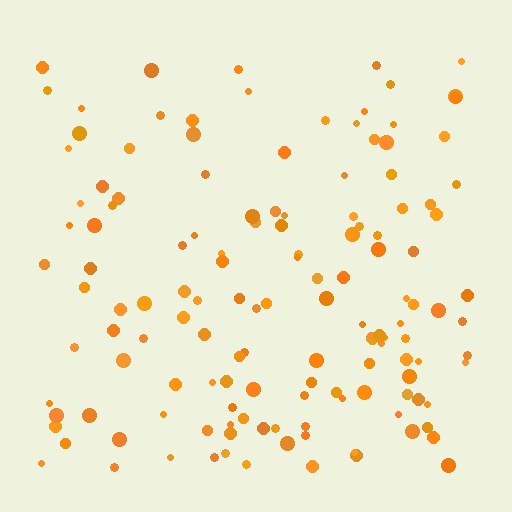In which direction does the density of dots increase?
From top to bottom, with the bottom side densest.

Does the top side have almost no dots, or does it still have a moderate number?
Still a moderate number, just noticeably fewer than the bottom.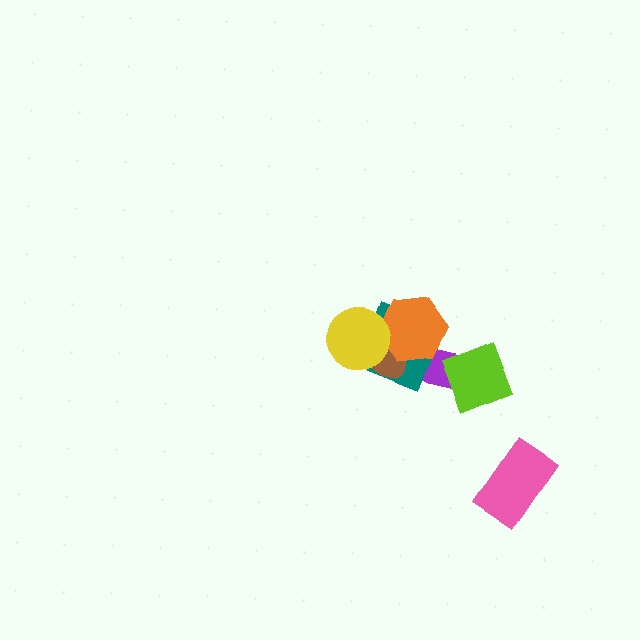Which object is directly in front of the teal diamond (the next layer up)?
The brown ellipse is directly in front of the teal diamond.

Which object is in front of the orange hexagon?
The yellow circle is in front of the orange hexagon.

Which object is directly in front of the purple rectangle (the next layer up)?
The teal diamond is directly in front of the purple rectangle.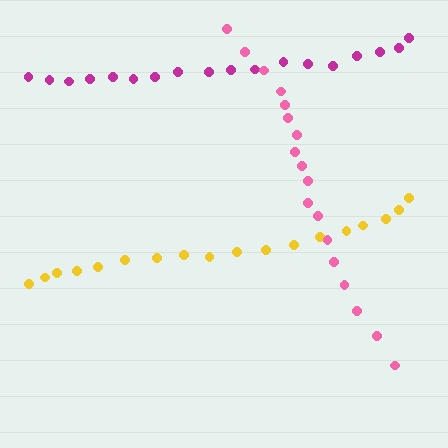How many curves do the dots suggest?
There are 3 distinct paths.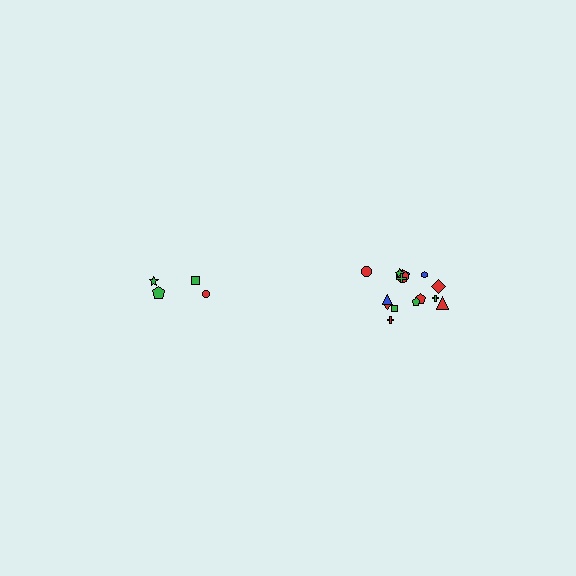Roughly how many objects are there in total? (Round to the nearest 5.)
Roughly 20 objects in total.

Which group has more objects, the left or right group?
The right group.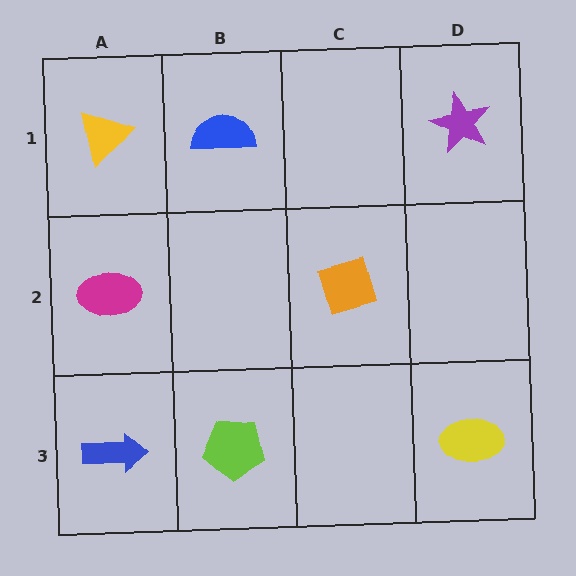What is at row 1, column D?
A purple star.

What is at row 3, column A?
A blue arrow.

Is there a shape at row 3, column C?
No, that cell is empty.